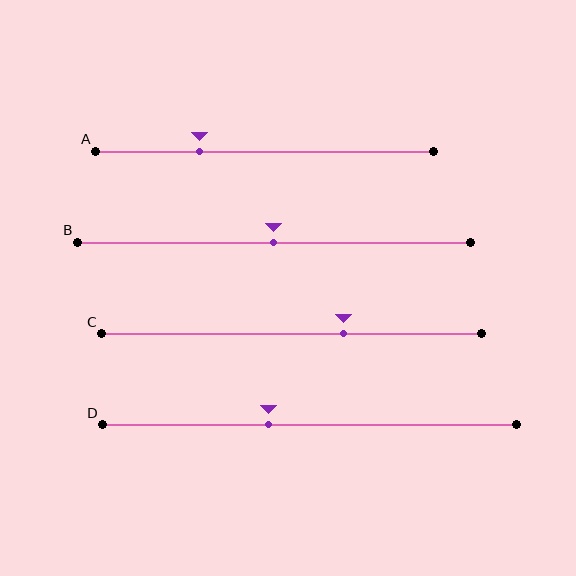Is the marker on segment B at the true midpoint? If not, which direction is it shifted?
Yes, the marker on segment B is at the true midpoint.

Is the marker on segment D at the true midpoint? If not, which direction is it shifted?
No, the marker on segment D is shifted to the left by about 10% of the segment length.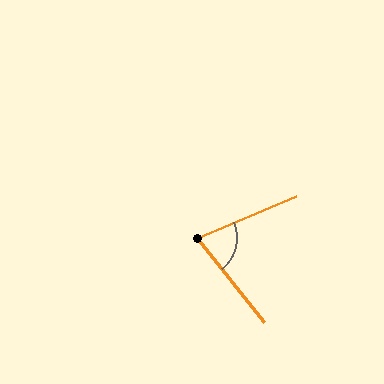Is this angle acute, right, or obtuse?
It is acute.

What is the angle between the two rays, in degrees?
Approximately 74 degrees.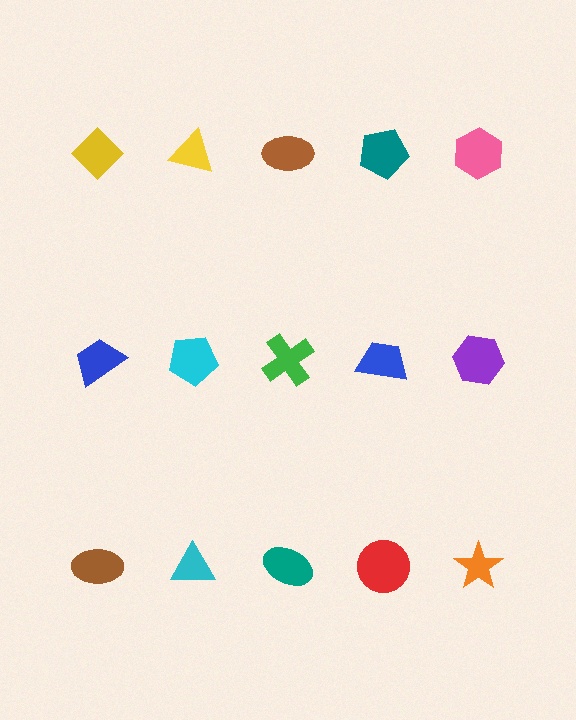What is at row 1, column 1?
A yellow diamond.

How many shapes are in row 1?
5 shapes.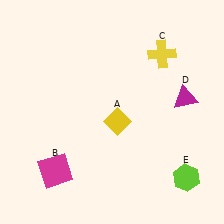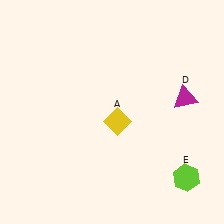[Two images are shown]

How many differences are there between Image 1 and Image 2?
There are 2 differences between the two images.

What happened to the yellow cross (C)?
The yellow cross (C) was removed in Image 2. It was in the top-right area of Image 1.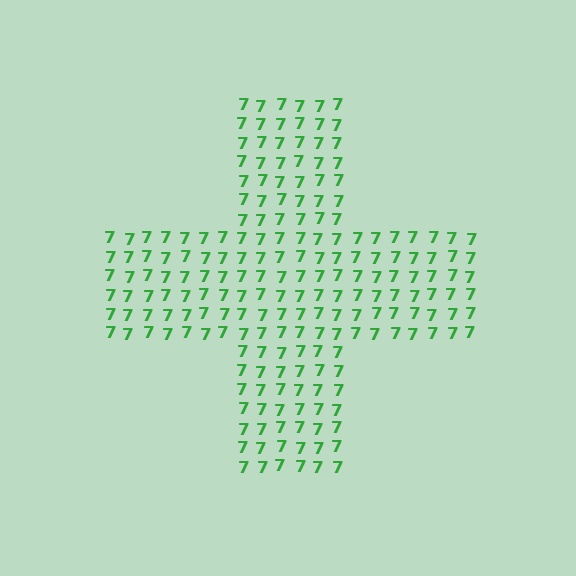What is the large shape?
The large shape is a cross.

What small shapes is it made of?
It is made of small digit 7's.